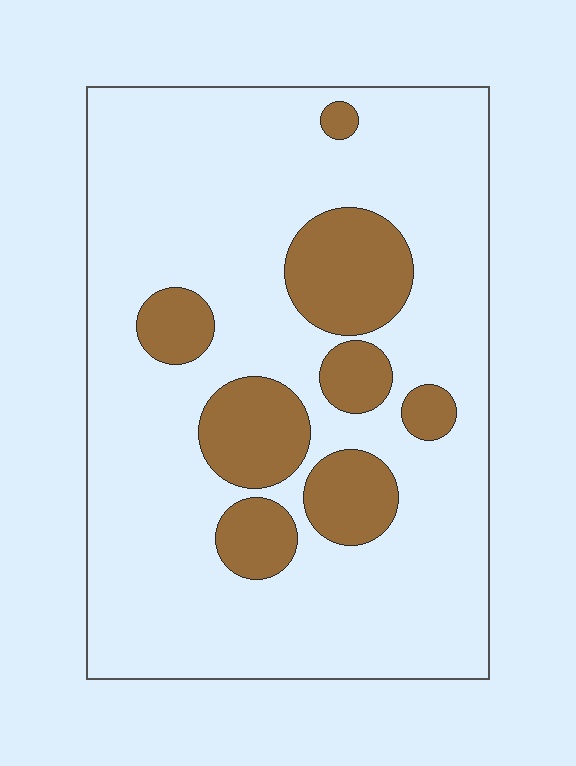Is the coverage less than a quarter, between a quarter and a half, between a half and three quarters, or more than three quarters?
Less than a quarter.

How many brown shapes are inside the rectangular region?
8.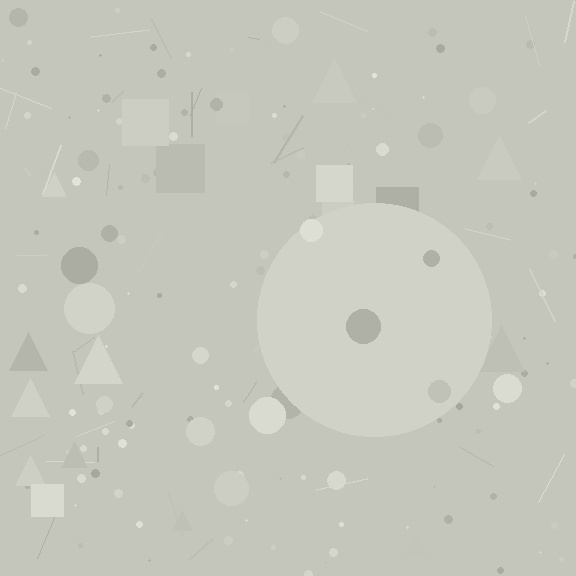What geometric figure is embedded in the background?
A circle is embedded in the background.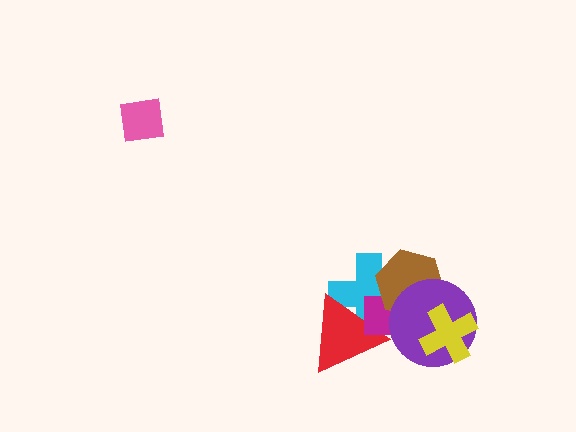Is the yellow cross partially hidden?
No, no other shape covers it.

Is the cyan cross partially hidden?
Yes, it is partially covered by another shape.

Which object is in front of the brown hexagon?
The purple circle is in front of the brown hexagon.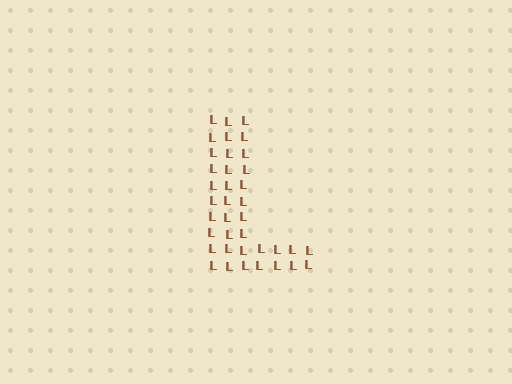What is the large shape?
The large shape is the letter L.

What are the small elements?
The small elements are letter L's.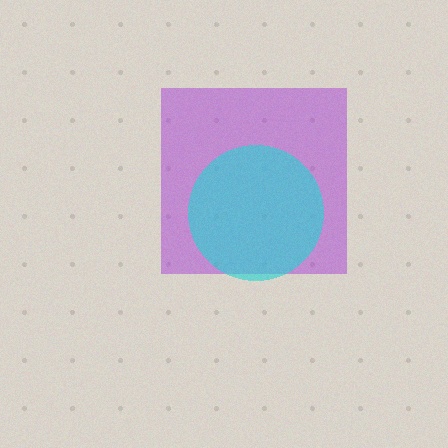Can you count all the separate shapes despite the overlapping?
Yes, there are 2 separate shapes.